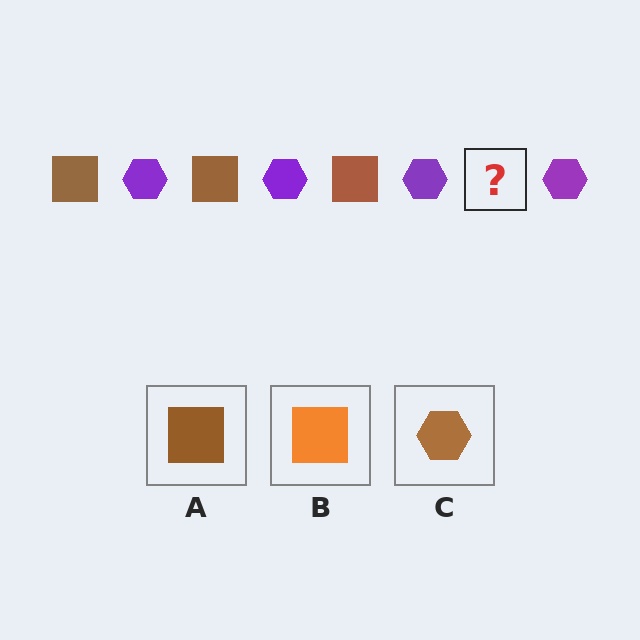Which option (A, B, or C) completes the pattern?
A.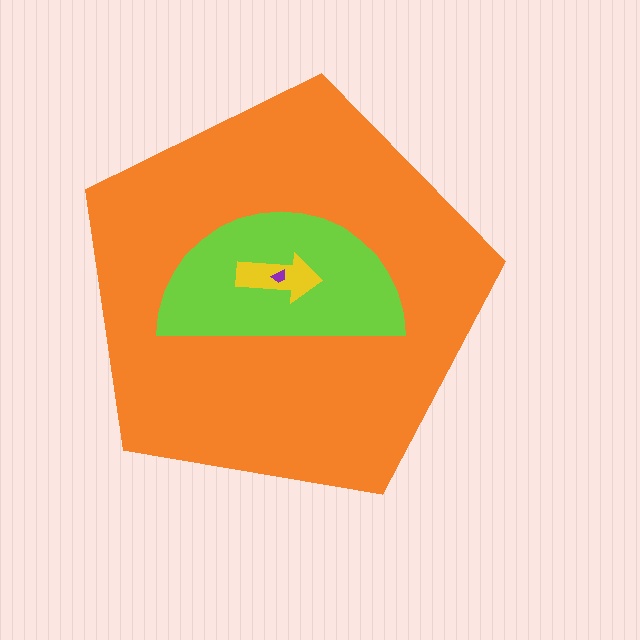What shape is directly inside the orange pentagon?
The lime semicircle.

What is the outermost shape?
The orange pentagon.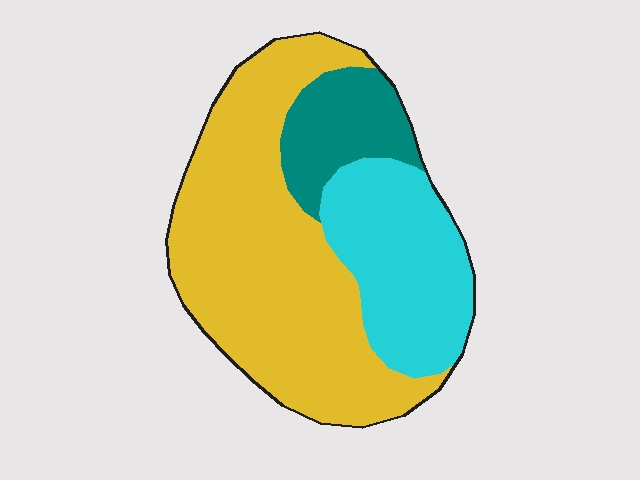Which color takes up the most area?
Yellow, at roughly 60%.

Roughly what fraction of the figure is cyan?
Cyan covers 27% of the figure.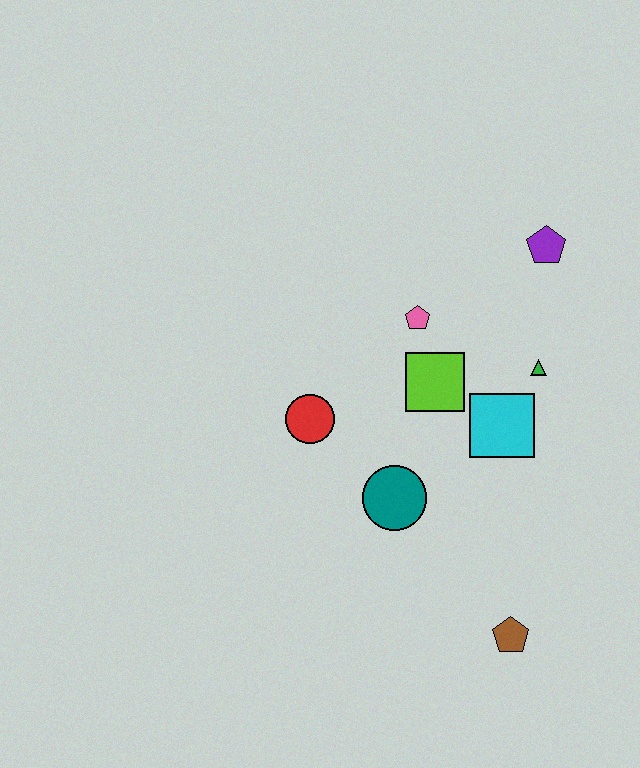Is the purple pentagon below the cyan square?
No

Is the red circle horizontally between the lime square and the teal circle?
No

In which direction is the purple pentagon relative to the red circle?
The purple pentagon is to the right of the red circle.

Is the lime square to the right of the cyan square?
No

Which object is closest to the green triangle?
The cyan square is closest to the green triangle.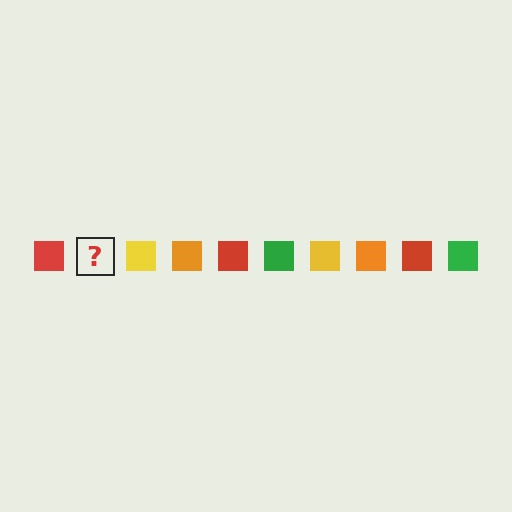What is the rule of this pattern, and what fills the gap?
The rule is that the pattern cycles through red, green, yellow, orange squares. The gap should be filled with a green square.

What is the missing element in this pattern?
The missing element is a green square.